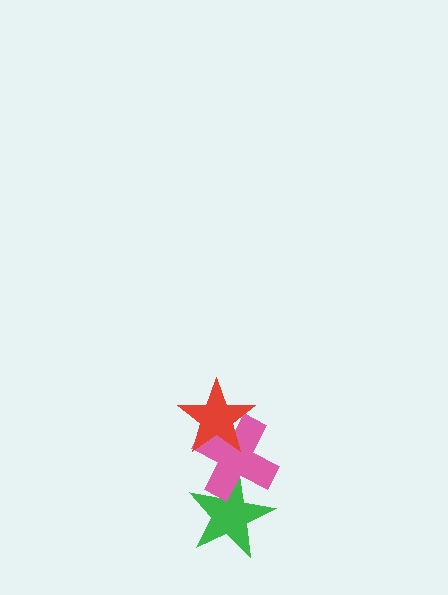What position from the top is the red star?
The red star is 1st from the top.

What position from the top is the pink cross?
The pink cross is 2nd from the top.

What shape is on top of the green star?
The pink cross is on top of the green star.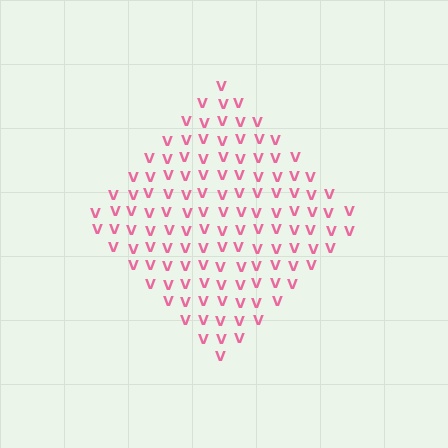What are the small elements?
The small elements are letter V's.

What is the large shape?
The large shape is a diamond.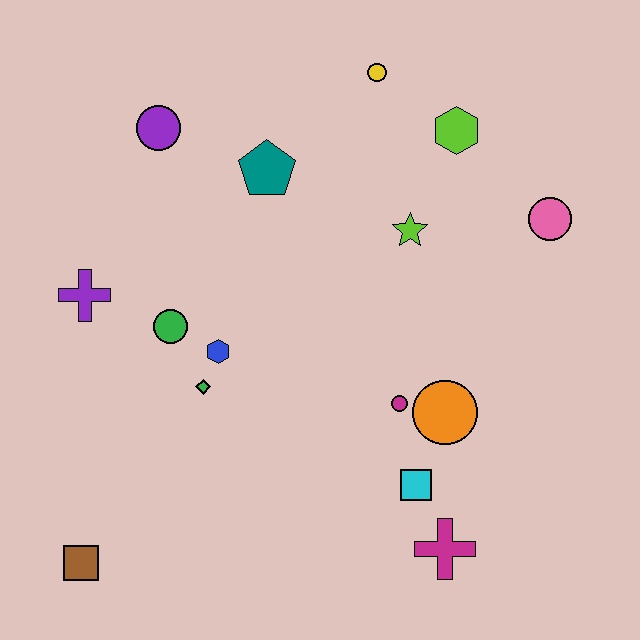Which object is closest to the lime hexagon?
The yellow circle is closest to the lime hexagon.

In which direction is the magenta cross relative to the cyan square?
The magenta cross is below the cyan square.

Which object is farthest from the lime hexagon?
The brown square is farthest from the lime hexagon.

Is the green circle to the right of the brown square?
Yes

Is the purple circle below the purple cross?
No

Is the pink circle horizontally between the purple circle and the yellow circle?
No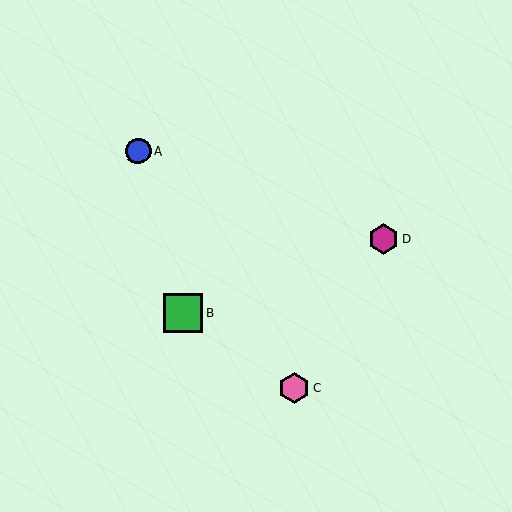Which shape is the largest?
The green square (labeled B) is the largest.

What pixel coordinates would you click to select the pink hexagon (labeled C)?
Click at (295, 388) to select the pink hexagon C.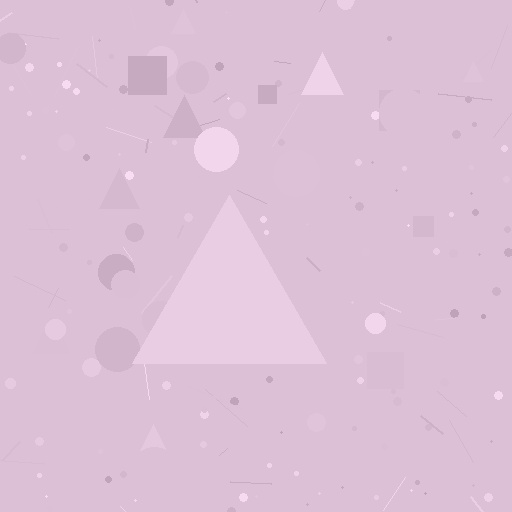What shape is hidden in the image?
A triangle is hidden in the image.